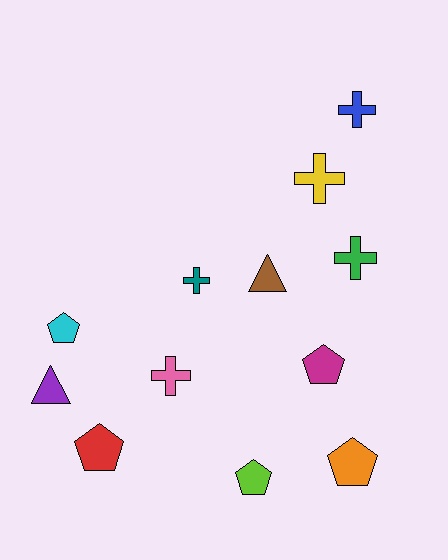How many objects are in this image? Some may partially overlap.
There are 12 objects.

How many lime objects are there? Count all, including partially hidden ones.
There is 1 lime object.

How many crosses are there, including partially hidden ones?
There are 5 crosses.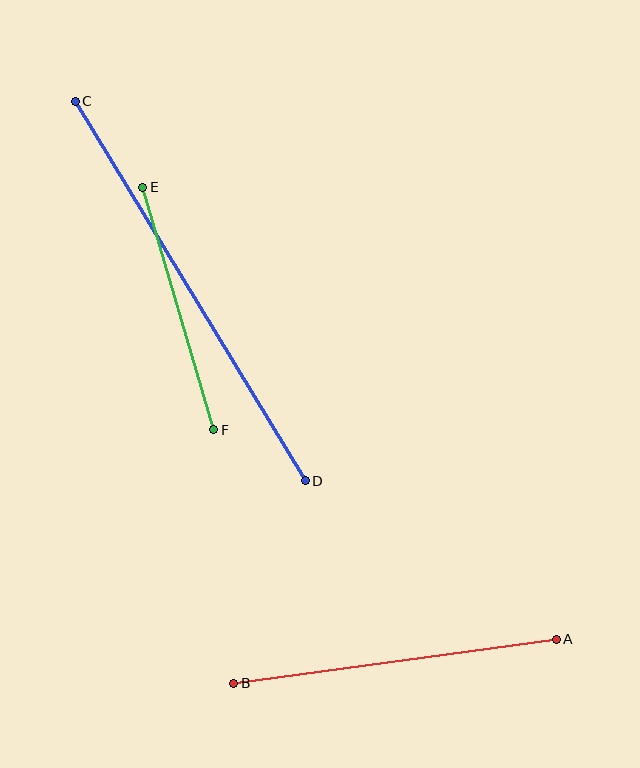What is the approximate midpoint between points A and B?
The midpoint is at approximately (395, 661) pixels.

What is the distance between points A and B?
The distance is approximately 325 pixels.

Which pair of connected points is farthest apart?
Points C and D are farthest apart.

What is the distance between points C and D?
The distance is approximately 443 pixels.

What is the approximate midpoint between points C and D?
The midpoint is at approximately (190, 291) pixels.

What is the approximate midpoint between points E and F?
The midpoint is at approximately (178, 308) pixels.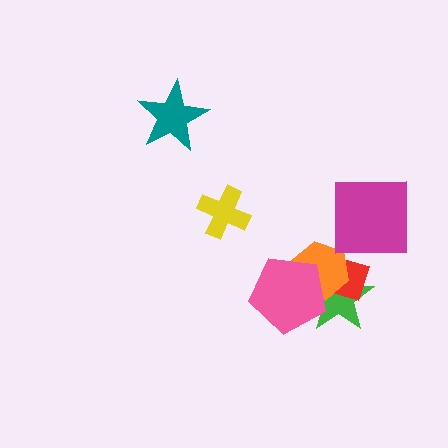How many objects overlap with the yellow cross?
0 objects overlap with the yellow cross.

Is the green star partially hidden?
Yes, it is partially covered by another shape.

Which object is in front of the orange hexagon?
The pink pentagon is in front of the orange hexagon.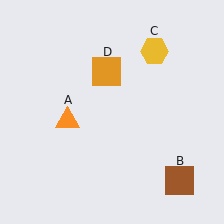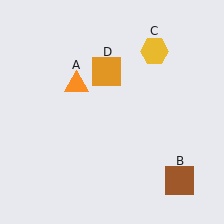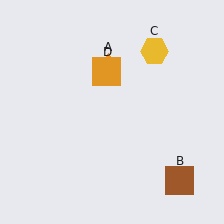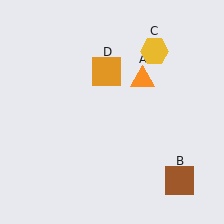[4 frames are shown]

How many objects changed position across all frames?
1 object changed position: orange triangle (object A).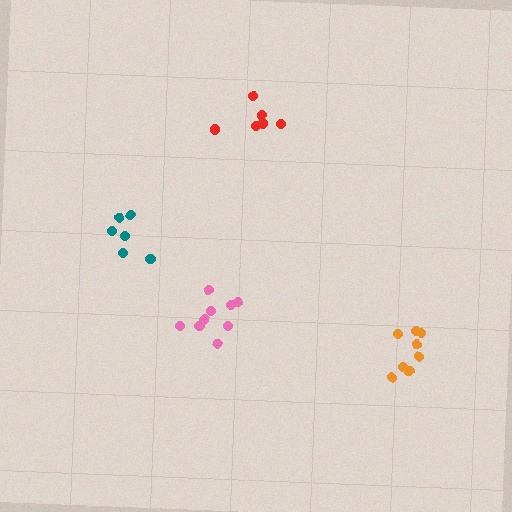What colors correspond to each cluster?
The clusters are colored: pink, teal, red, orange.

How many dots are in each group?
Group 1: 9 dots, Group 2: 6 dots, Group 3: 6 dots, Group 4: 8 dots (29 total).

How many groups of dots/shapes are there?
There are 4 groups.